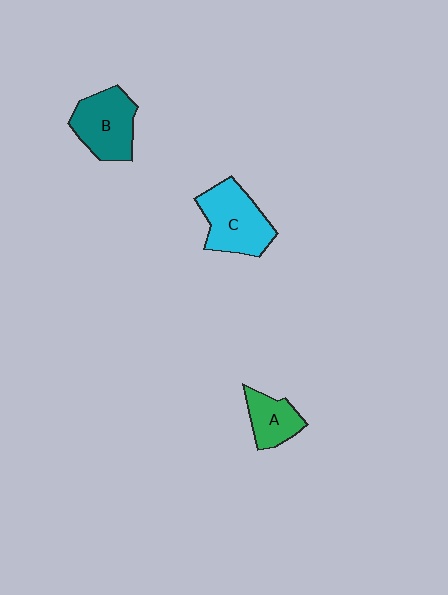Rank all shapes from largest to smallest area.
From largest to smallest: C (cyan), B (teal), A (green).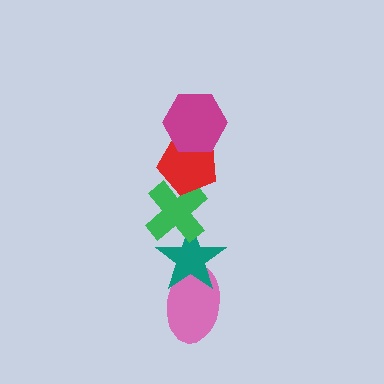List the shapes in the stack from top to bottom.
From top to bottom: the magenta hexagon, the red pentagon, the green cross, the teal star, the pink ellipse.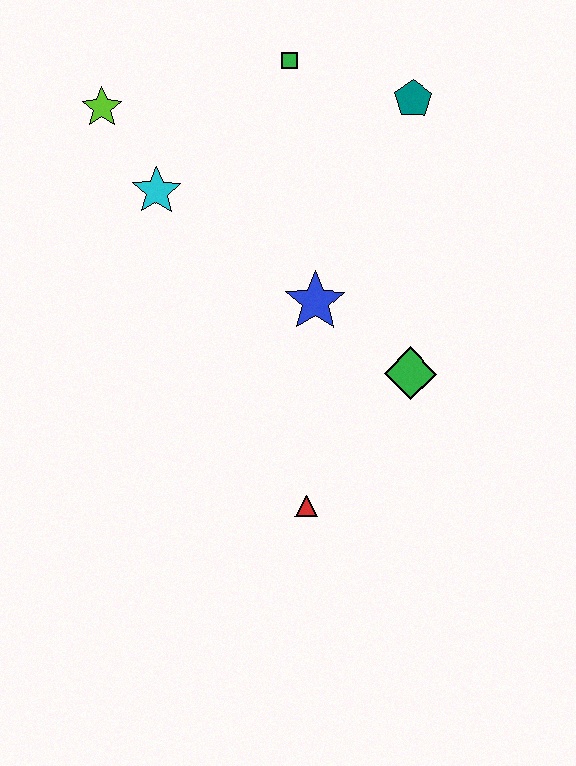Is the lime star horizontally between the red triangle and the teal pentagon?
No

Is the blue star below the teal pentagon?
Yes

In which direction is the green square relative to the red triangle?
The green square is above the red triangle.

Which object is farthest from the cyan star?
The red triangle is farthest from the cyan star.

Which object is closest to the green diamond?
The blue star is closest to the green diamond.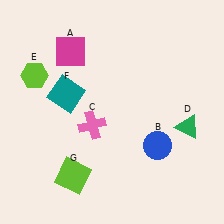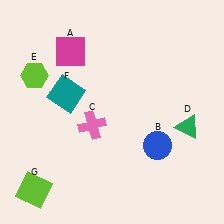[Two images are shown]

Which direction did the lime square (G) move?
The lime square (G) moved left.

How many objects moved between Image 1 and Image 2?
1 object moved between the two images.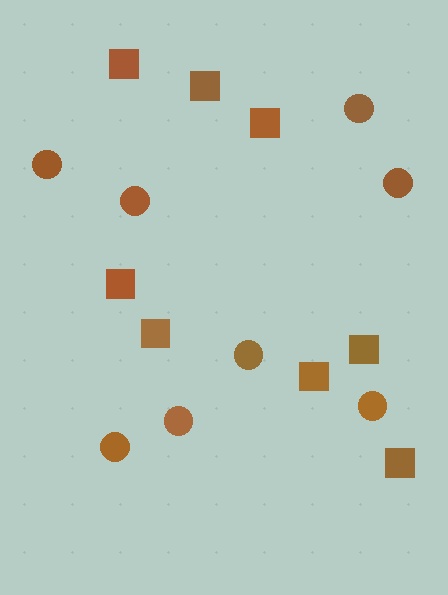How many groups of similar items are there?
There are 2 groups: one group of squares (8) and one group of circles (8).